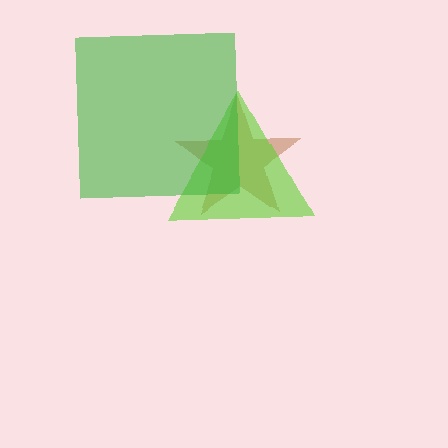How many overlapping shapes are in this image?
There are 3 overlapping shapes in the image.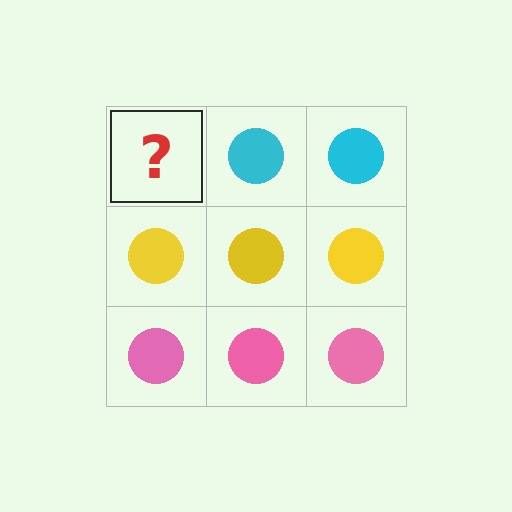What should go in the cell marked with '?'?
The missing cell should contain a cyan circle.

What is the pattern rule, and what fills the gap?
The rule is that each row has a consistent color. The gap should be filled with a cyan circle.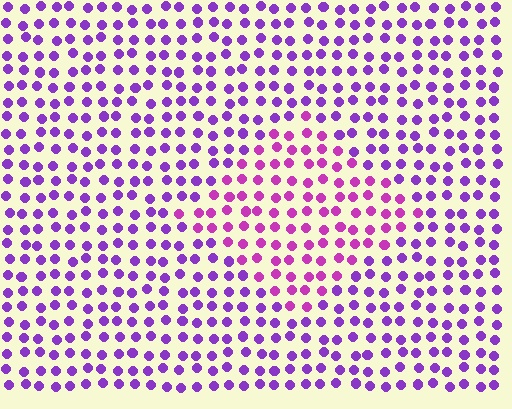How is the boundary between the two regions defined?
The boundary is defined purely by a slight shift in hue (about 31 degrees). Spacing, size, and orientation are identical on both sides.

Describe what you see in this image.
The image is filled with small purple elements in a uniform arrangement. A diamond-shaped region is visible where the elements are tinted to a slightly different hue, forming a subtle color boundary.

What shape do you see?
I see a diamond.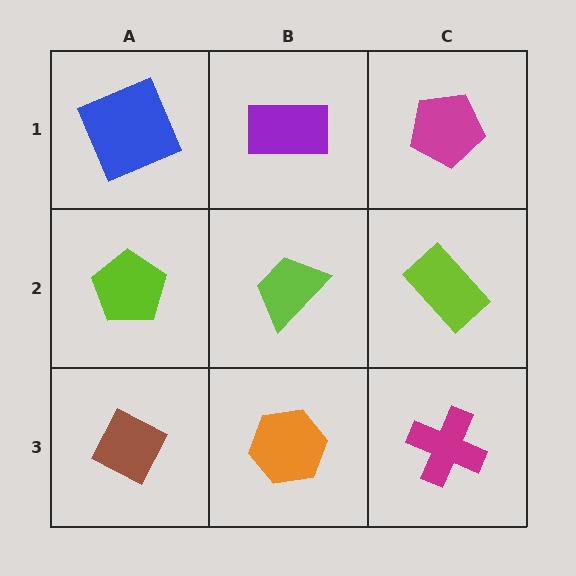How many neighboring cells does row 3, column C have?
2.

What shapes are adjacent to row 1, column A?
A lime pentagon (row 2, column A), a purple rectangle (row 1, column B).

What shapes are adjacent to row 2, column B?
A purple rectangle (row 1, column B), an orange hexagon (row 3, column B), a lime pentagon (row 2, column A), a lime rectangle (row 2, column C).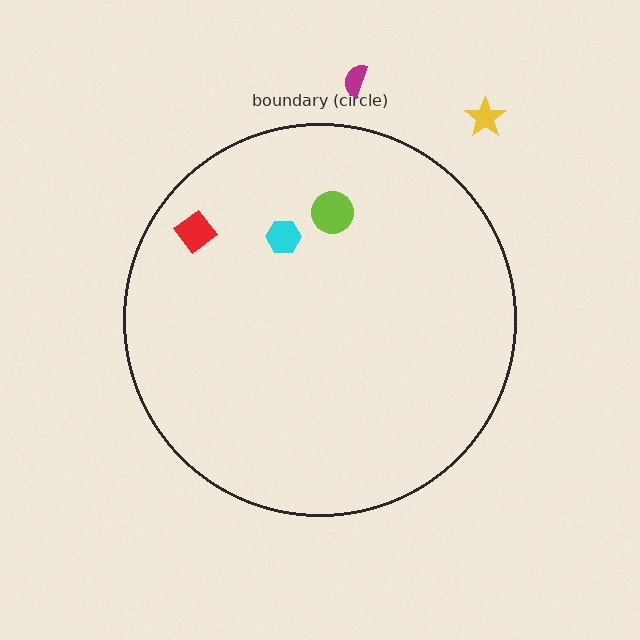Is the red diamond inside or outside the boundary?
Inside.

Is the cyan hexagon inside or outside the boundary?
Inside.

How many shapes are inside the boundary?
3 inside, 2 outside.